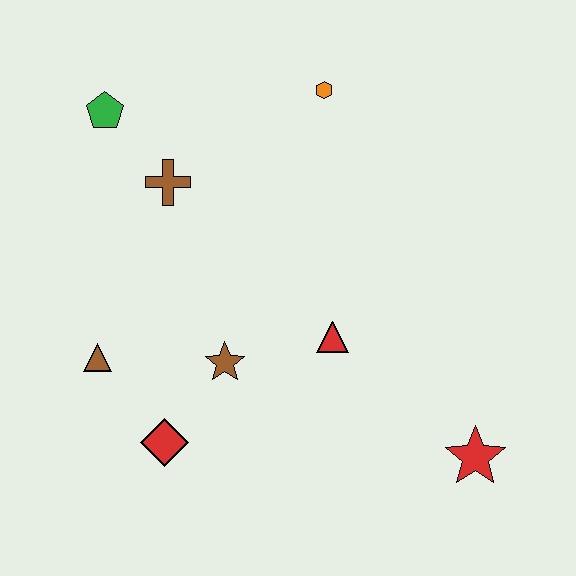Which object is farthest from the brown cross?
The red star is farthest from the brown cross.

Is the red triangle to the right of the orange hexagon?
Yes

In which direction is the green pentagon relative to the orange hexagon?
The green pentagon is to the left of the orange hexagon.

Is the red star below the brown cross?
Yes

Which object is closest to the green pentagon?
The brown cross is closest to the green pentagon.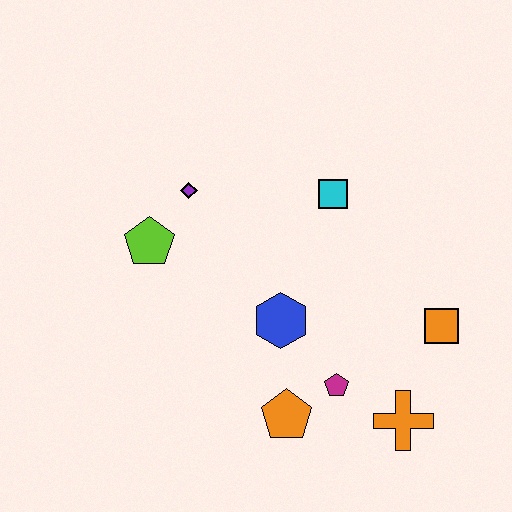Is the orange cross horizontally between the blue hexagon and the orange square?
Yes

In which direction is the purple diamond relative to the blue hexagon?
The purple diamond is above the blue hexagon.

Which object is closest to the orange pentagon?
The magenta pentagon is closest to the orange pentagon.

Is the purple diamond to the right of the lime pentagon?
Yes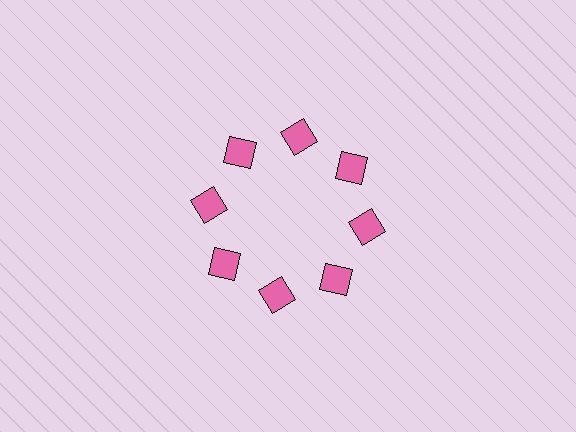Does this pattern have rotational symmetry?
Yes, this pattern has 8-fold rotational symmetry. It looks the same after rotating 45 degrees around the center.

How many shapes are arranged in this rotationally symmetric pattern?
There are 8 shapes, arranged in 8 groups of 1.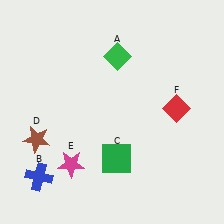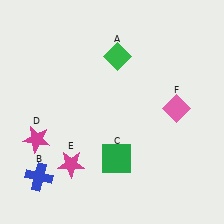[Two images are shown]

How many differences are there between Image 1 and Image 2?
There are 2 differences between the two images.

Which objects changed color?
D changed from brown to magenta. F changed from red to pink.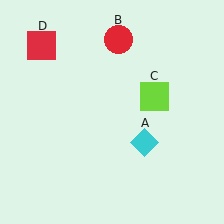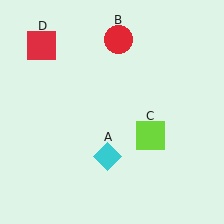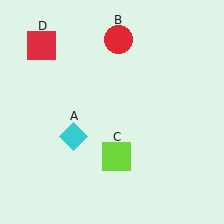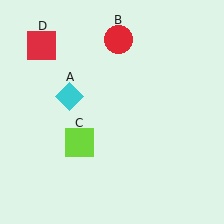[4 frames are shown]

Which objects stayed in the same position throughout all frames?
Red circle (object B) and red square (object D) remained stationary.